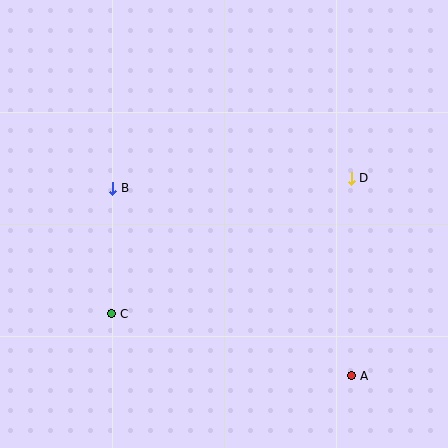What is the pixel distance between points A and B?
The distance between A and B is 304 pixels.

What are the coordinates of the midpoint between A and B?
The midpoint between A and B is at (232, 282).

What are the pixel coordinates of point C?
Point C is at (112, 314).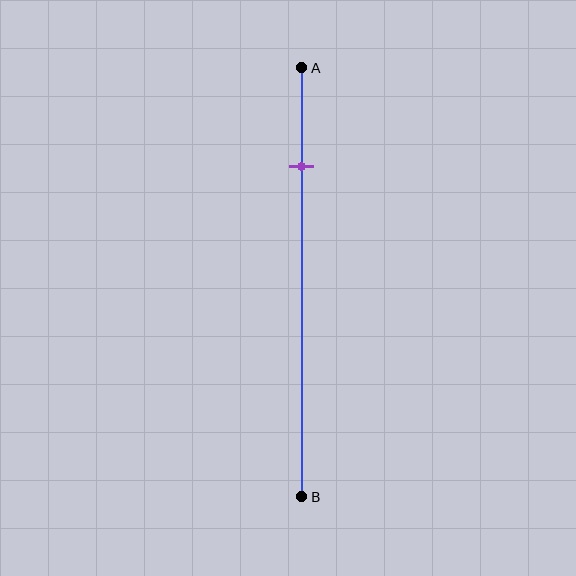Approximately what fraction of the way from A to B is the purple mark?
The purple mark is approximately 25% of the way from A to B.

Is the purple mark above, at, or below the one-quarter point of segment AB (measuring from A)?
The purple mark is approximately at the one-quarter point of segment AB.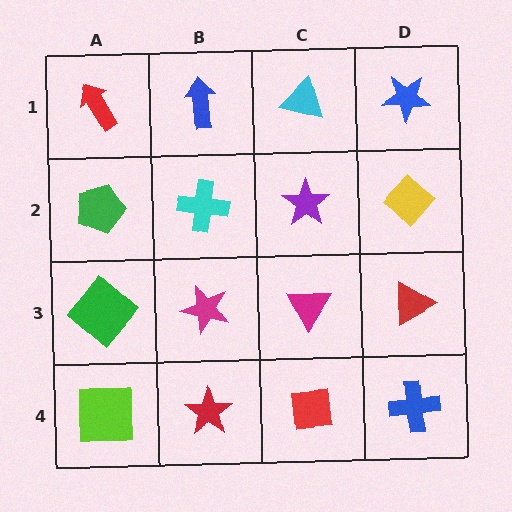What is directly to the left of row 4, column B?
A lime square.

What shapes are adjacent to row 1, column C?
A purple star (row 2, column C), a blue arrow (row 1, column B), a blue star (row 1, column D).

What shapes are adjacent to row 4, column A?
A green diamond (row 3, column A), a red star (row 4, column B).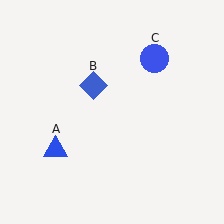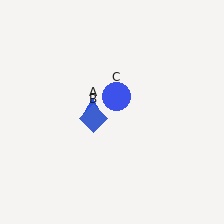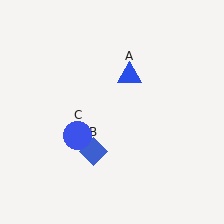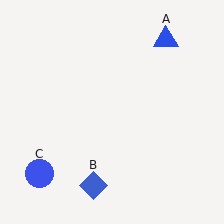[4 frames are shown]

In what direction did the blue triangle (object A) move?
The blue triangle (object A) moved up and to the right.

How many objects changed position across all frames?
3 objects changed position: blue triangle (object A), blue diamond (object B), blue circle (object C).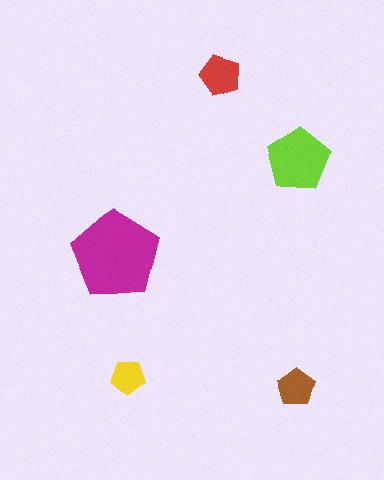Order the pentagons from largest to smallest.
the magenta one, the lime one, the red one, the brown one, the yellow one.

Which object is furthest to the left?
The magenta pentagon is leftmost.